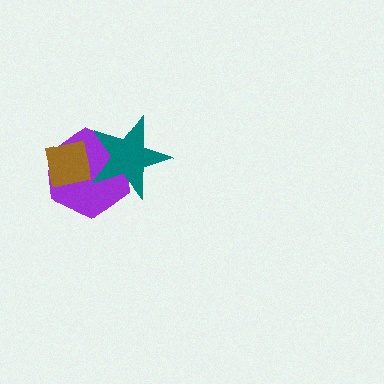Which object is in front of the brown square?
The teal star is in front of the brown square.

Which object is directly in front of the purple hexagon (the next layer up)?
The brown square is directly in front of the purple hexagon.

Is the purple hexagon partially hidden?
Yes, it is partially covered by another shape.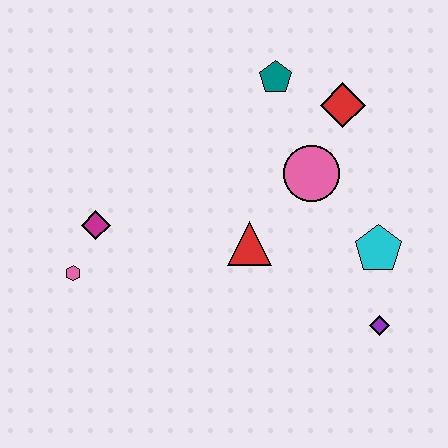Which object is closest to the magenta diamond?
The pink hexagon is closest to the magenta diamond.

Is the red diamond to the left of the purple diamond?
Yes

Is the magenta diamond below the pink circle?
Yes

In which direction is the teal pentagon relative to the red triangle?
The teal pentagon is above the red triangle.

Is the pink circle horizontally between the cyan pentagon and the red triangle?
Yes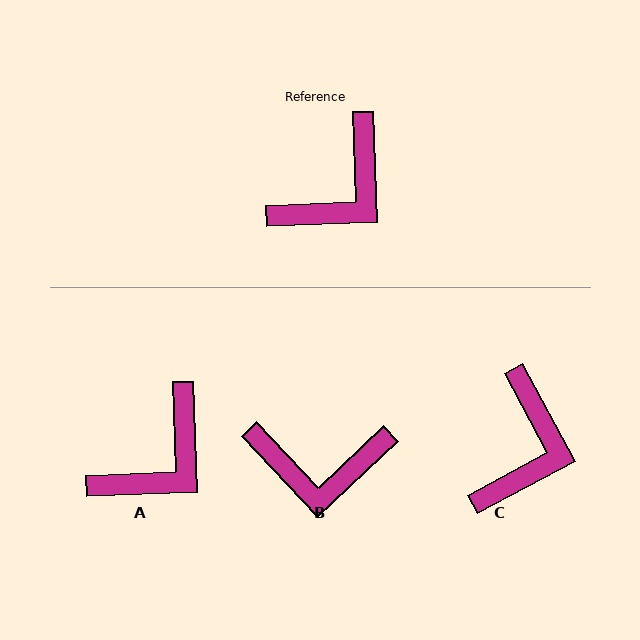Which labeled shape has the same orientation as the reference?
A.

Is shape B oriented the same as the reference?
No, it is off by about 49 degrees.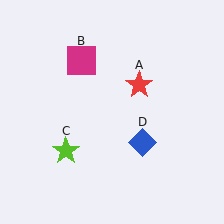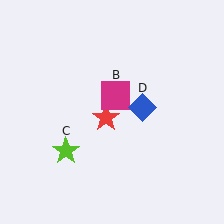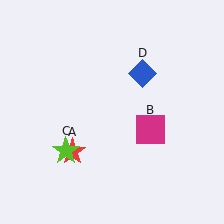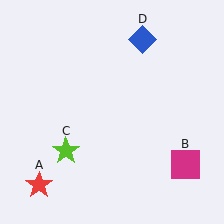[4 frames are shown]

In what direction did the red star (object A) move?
The red star (object A) moved down and to the left.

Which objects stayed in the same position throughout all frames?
Lime star (object C) remained stationary.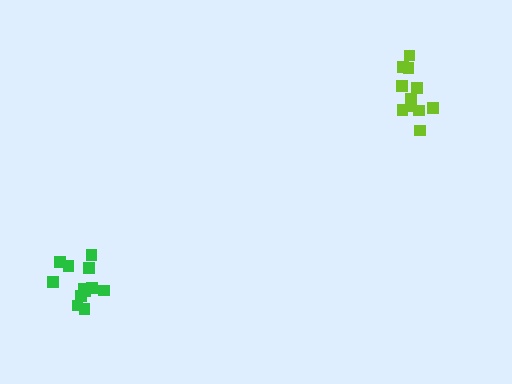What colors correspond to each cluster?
The clusters are colored: lime, green.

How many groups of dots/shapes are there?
There are 2 groups.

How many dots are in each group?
Group 1: 12 dots, Group 2: 12 dots (24 total).